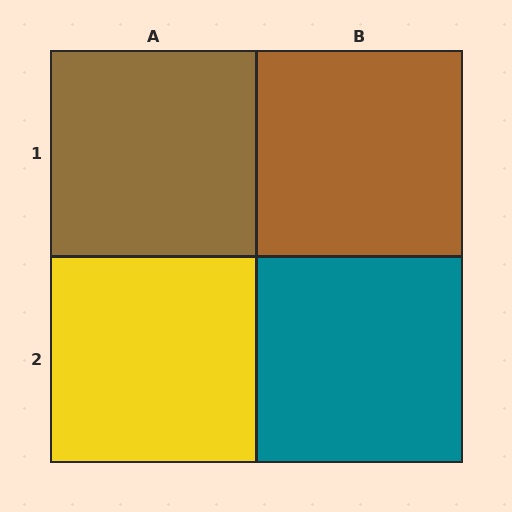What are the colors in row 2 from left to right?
Yellow, teal.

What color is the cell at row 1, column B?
Brown.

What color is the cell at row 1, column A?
Brown.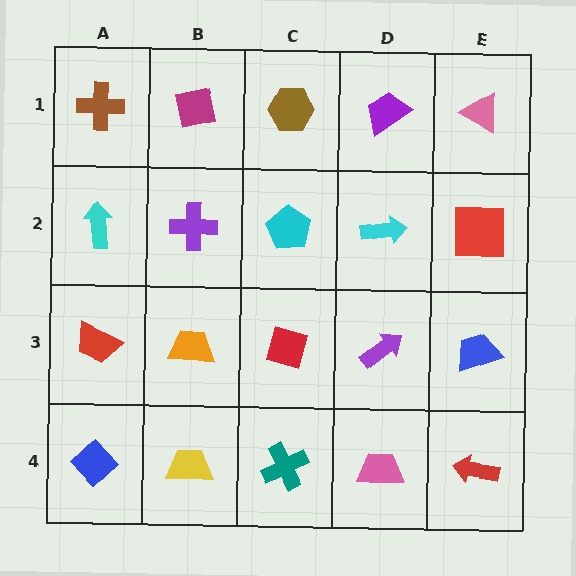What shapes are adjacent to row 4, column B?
An orange trapezoid (row 3, column B), a blue diamond (row 4, column A), a teal cross (row 4, column C).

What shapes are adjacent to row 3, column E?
A red square (row 2, column E), a red arrow (row 4, column E), a purple arrow (row 3, column D).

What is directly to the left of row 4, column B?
A blue diamond.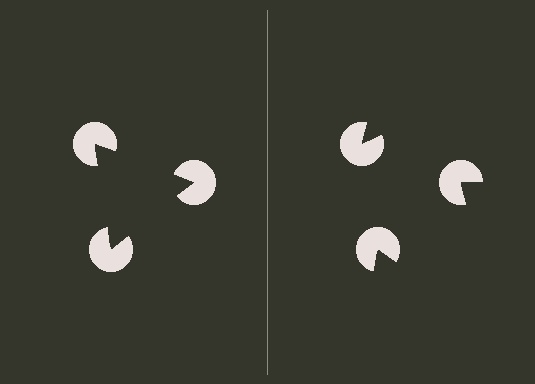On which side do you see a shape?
An illusory triangle appears on the left side. On the right side the wedge cuts are rotated, so no coherent shape forms.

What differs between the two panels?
The pac-man discs are positioned identically on both sides; only the wedge orientations differ. On the left they align to a triangle; on the right they are misaligned.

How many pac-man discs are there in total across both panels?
6 — 3 on each side.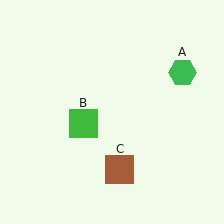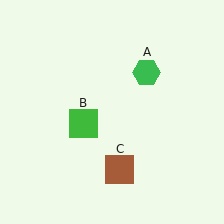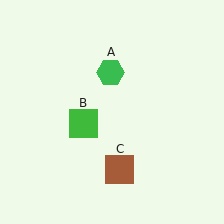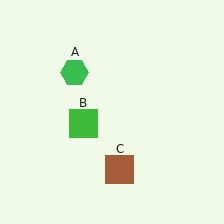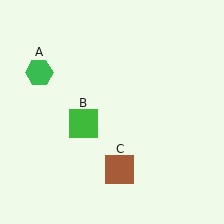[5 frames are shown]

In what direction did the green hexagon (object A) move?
The green hexagon (object A) moved left.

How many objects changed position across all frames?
1 object changed position: green hexagon (object A).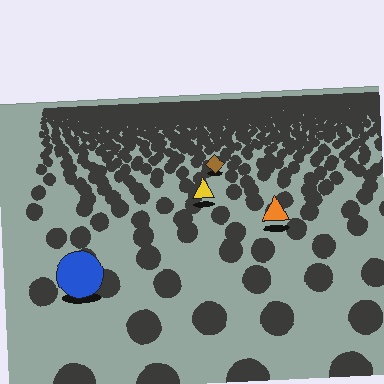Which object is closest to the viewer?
The blue circle is closest. The texture marks near it are larger and more spread out.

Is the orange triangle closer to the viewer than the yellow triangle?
Yes. The orange triangle is closer — you can tell from the texture gradient: the ground texture is coarser near it.